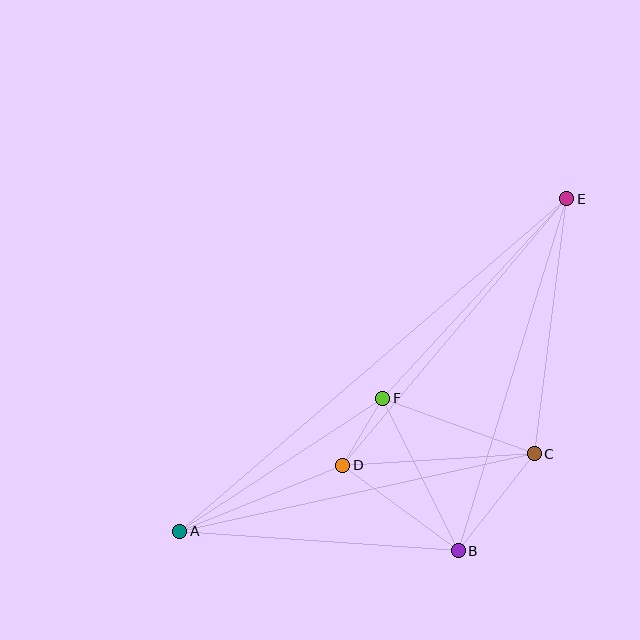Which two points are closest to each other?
Points D and F are closest to each other.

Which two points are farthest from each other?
Points A and E are farthest from each other.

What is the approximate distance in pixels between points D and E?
The distance between D and E is approximately 348 pixels.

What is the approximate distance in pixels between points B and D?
The distance between B and D is approximately 144 pixels.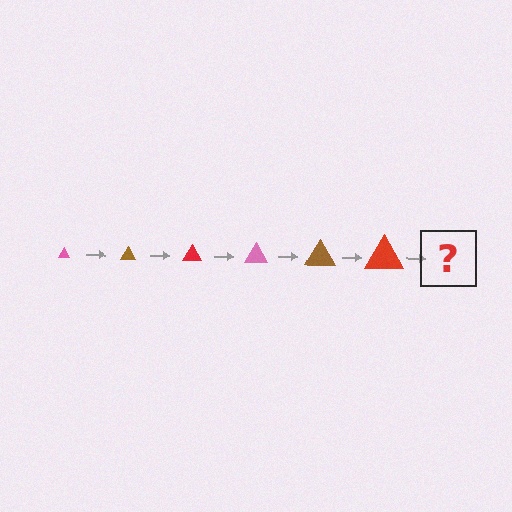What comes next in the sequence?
The next element should be a pink triangle, larger than the previous one.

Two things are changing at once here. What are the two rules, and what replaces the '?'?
The two rules are that the triangle grows larger each step and the color cycles through pink, brown, and red. The '?' should be a pink triangle, larger than the previous one.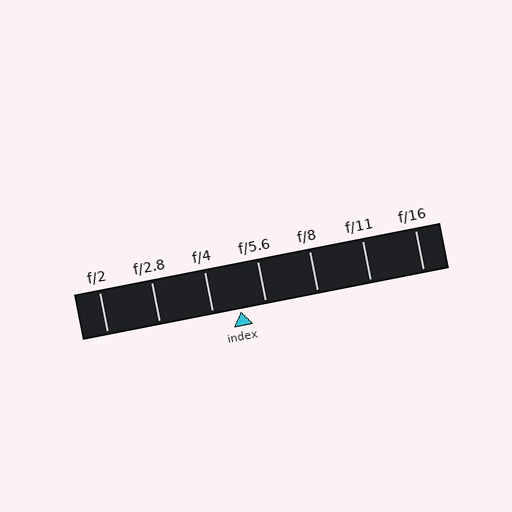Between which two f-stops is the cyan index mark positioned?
The index mark is between f/4 and f/5.6.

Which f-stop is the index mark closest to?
The index mark is closest to f/5.6.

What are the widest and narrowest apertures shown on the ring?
The widest aperture shown is f/2 and the narrowest is f/16.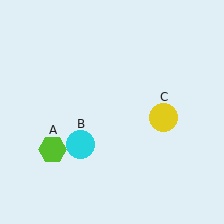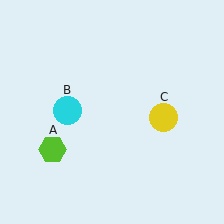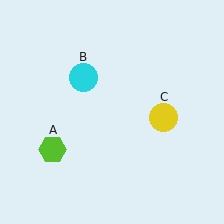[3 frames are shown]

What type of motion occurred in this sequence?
The cyan circle (object B) rotated clockwise around the center of the scene.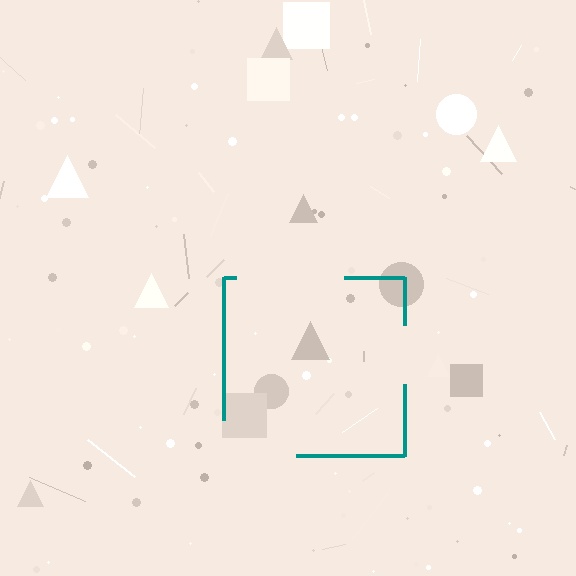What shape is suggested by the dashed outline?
The dashed outline suggests a square.